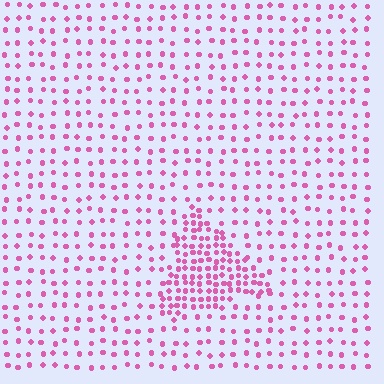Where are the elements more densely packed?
The elements are more densely packed inside the triangle boundary.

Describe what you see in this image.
The image contains small pink elements arranged at two different densities. A triangle-shaped region is visible where the elements are more densely packed than the surrounding area.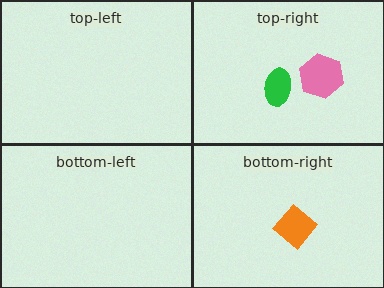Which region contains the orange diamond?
The bottom-right region.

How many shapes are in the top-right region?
2.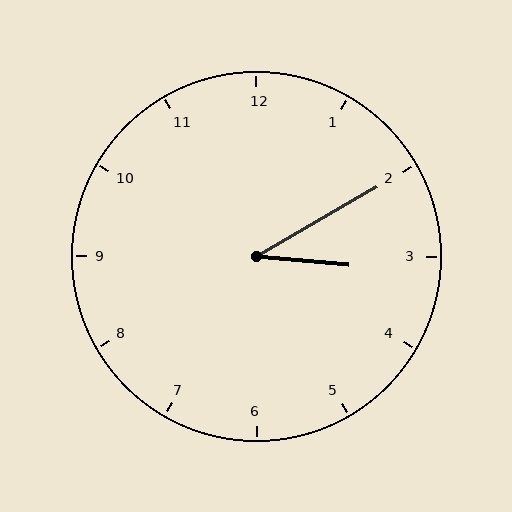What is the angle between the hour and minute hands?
Approximately 35 degrees.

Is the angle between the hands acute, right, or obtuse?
It is acute.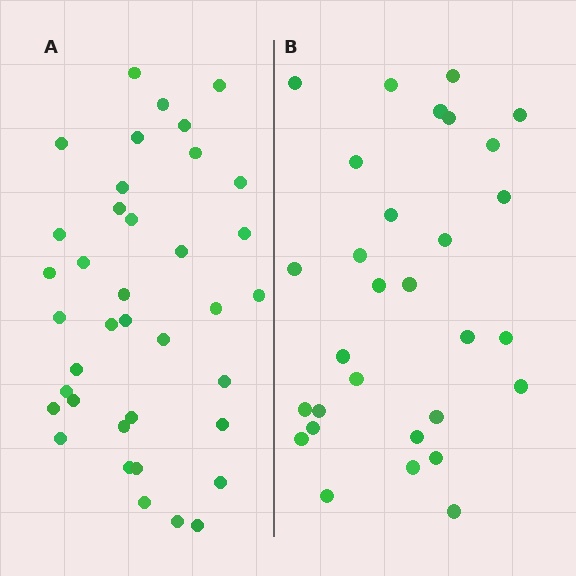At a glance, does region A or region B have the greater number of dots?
Region A (the left region) has more dots.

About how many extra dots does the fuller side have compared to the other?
Region A has roughly 8 or so more dots than region B.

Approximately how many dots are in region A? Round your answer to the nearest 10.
About 40 dots. (The exact count is 38, which rounds to 40.)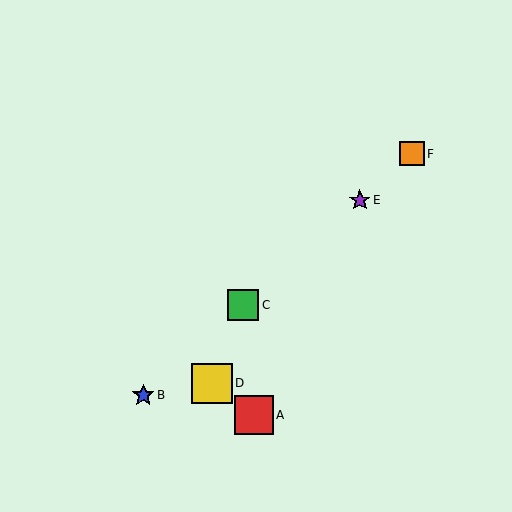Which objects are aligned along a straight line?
Objects B, C, E, F are aligned along a straight line.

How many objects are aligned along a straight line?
4 objects (B, C, E, F) are aligned along a straight line.